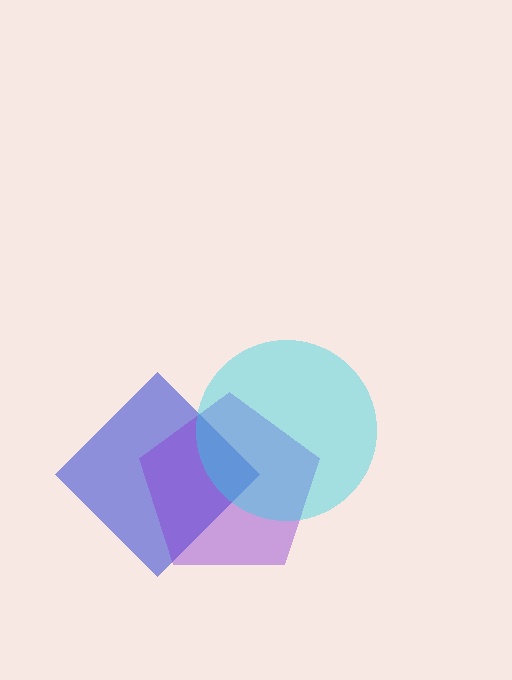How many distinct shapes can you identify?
There are 3 distinct shapes: a blue diamond, a purple pentagon, a cyan circle.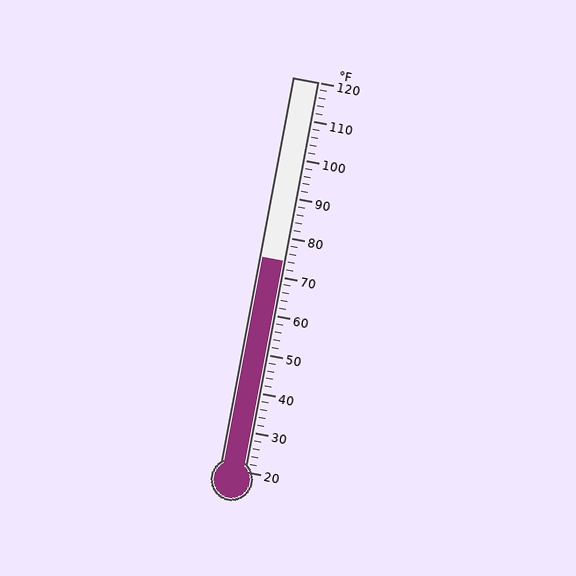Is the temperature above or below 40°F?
The temperature is above 40°F.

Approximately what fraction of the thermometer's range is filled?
The thermometer is filled to approximately 55% of its range.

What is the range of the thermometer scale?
The thermometer scale ranges from 20°F to 120°F.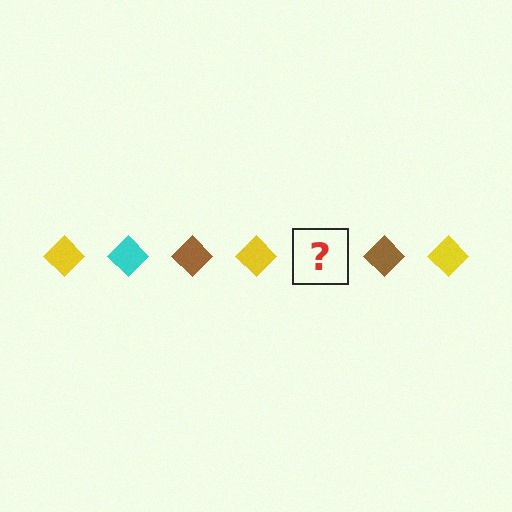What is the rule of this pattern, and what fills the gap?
The rule is that the pattern cycles through yellow, cyan, brown diamonds. The gap should be filled with a cyan diamond.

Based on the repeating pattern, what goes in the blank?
The blank should be a cyan diamond.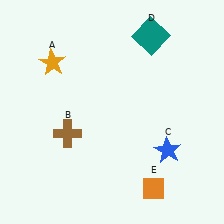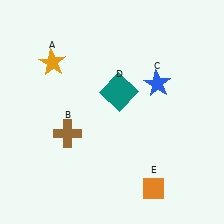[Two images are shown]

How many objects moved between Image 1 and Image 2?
2 objects moved between the two images.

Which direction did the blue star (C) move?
The blue star (C) moved up.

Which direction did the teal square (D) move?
The teal square (D) moved down.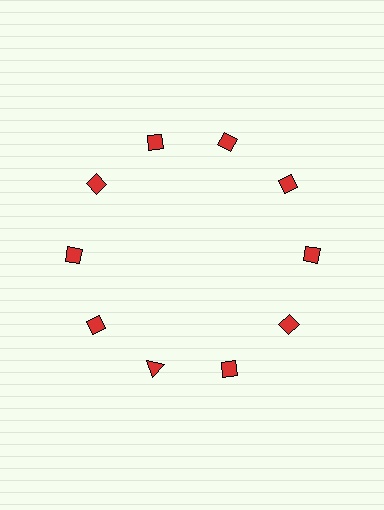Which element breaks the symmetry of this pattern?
The red triangle at roughly the 7 o'clock position breaks the symmetry. All other shapes are red diamonds.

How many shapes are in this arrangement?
There are 10 shapes arranged in a ring pattern.